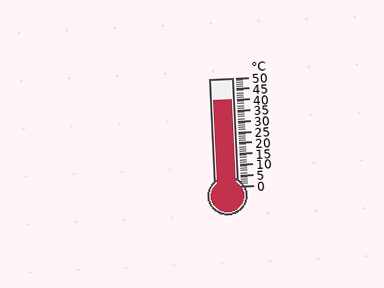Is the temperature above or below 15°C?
The temperature is above 15°C.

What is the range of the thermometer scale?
The thermometer scale ranges from 0°C to 50°C.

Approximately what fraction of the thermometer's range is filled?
The thermometer is filled to approximately 80% of its range.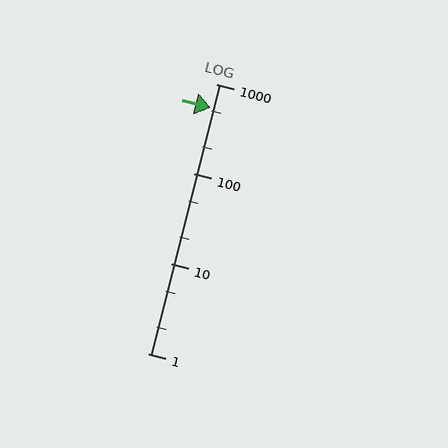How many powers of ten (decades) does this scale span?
The scale spans 3 decades, from 1 to 1000.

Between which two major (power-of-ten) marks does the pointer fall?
The pointer is between 100 and 1000.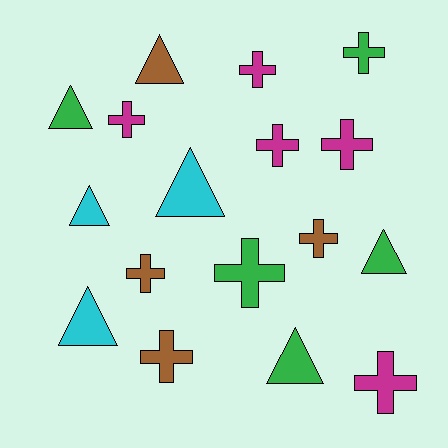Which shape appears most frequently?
Cross, with 10 objects.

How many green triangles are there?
There are 3 green triangles.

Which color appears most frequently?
Green, with 5 objects.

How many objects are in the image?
There are 17 objects.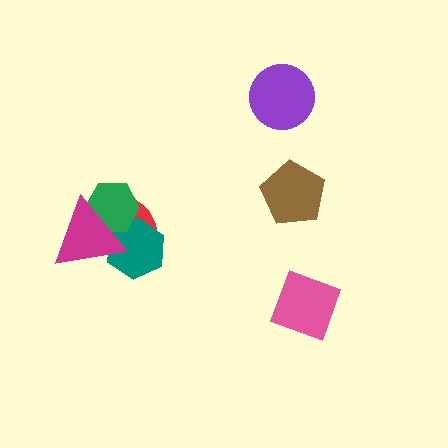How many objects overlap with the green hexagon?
3 objects overlap with the green hexagon.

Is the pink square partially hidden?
No, no other shape covers it.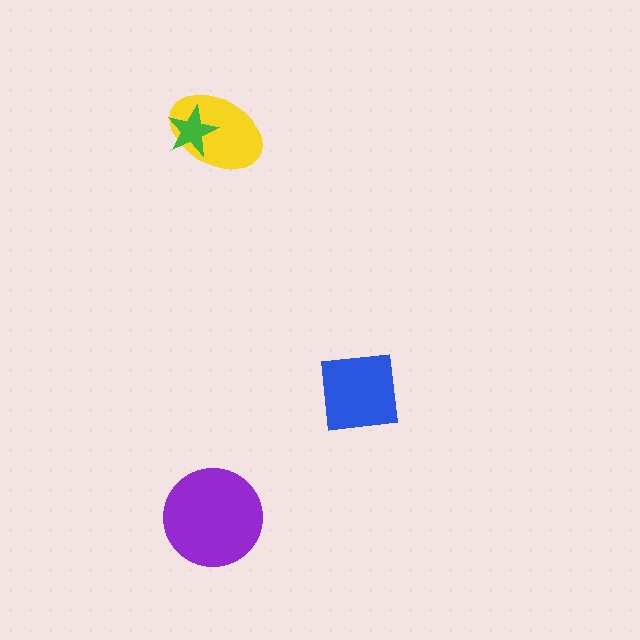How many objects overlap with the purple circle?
0 objects overlap with the purple circle.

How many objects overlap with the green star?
1 object overlaps with the green star.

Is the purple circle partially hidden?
No, no other shape covers it.